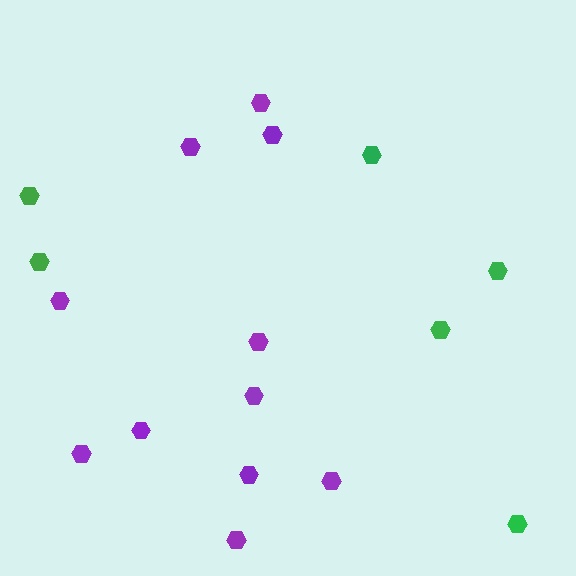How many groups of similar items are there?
There are 2 groups: one group of green hexagons (6) and one group of purple hexagons (11).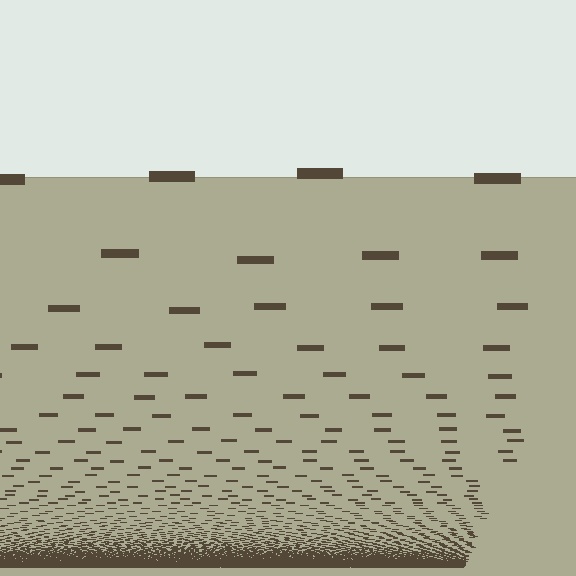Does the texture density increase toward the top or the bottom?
Density increases toward the bottom.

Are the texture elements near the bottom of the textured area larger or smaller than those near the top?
Smaller. The gradient is inverted — elements near the bottom are smaller and denser.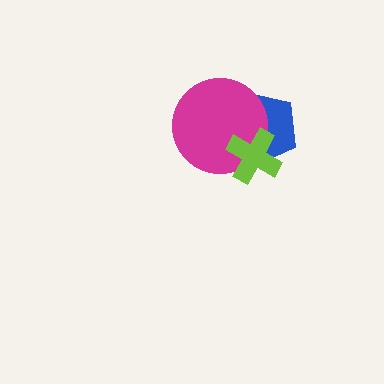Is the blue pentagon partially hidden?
Yes, it is partially covered by another shape.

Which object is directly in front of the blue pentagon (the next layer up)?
The magenta circle is directly in front of the blue pentagon.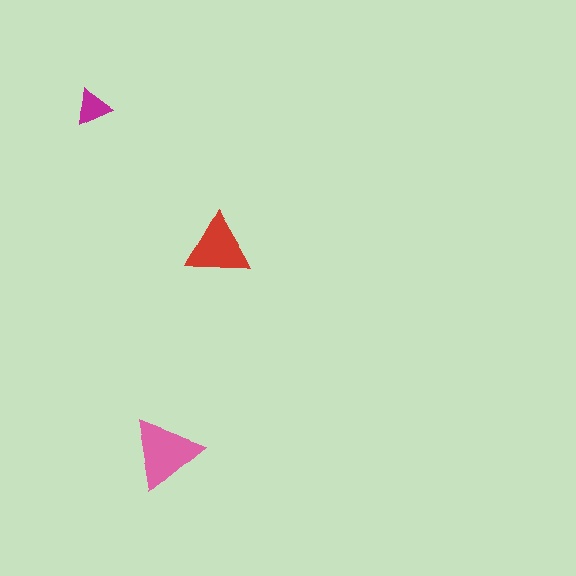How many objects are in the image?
There are 3 objects in the image.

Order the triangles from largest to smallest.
the pink one, the red one, the magenta one.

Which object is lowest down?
The pink triangle is bottommost.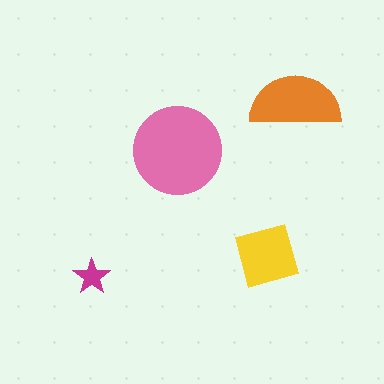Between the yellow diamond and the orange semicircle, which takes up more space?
The orange semicircle.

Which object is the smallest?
The magenta star.